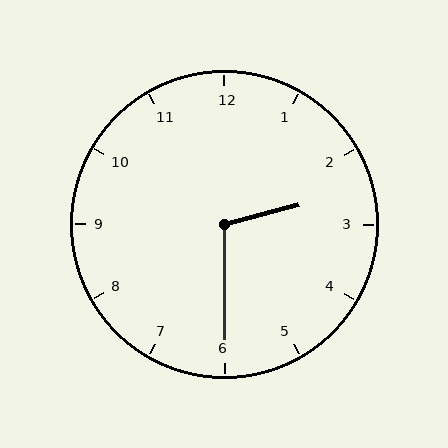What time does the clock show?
2:30.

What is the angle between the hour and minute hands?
Approximately 105 degrees.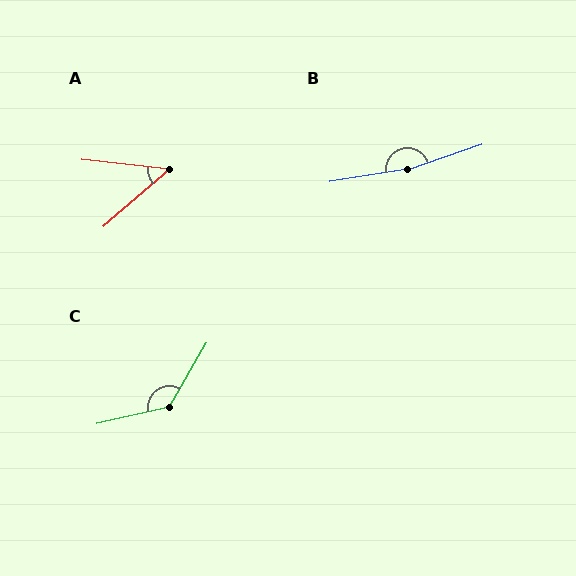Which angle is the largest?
B, at approximately 170 degrees.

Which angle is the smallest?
A, at approximately 47 degrees.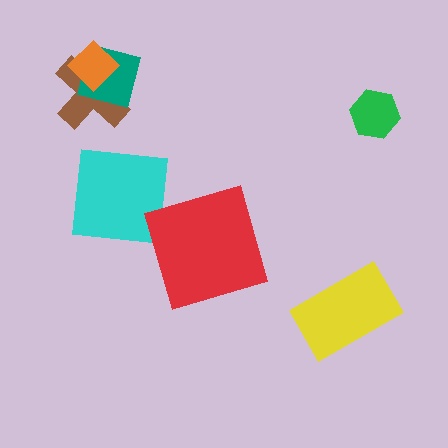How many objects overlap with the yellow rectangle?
0 objects overlap with the yellow rectangle.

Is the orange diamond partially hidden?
No, no other shape covers it.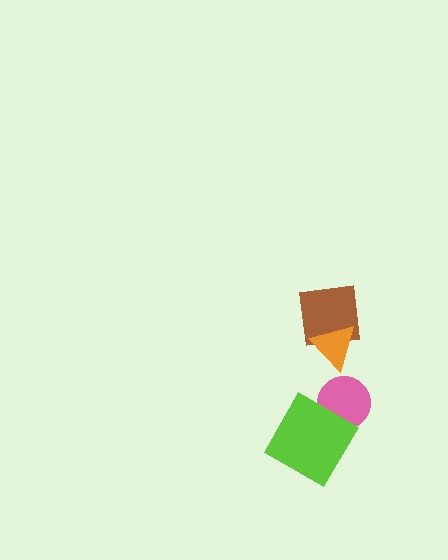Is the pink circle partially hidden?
Yes, it is partially covered by another shape.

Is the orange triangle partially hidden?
No, no other shape covers it.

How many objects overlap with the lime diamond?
1 object overlaps with the lime diamond.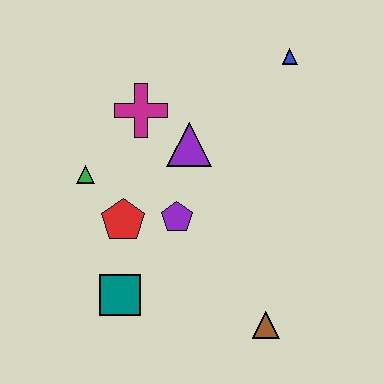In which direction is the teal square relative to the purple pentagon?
The teal square is below the purple pentagon.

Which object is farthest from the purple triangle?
The brown triangle is farthest from the purple triangle.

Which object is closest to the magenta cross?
The purple triangle is closest to the magenta cross.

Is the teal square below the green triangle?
Yes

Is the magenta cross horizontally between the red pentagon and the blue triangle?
Yes